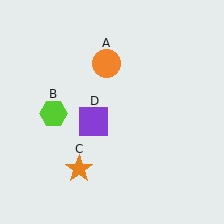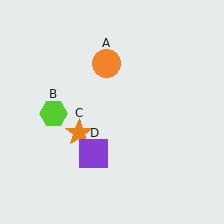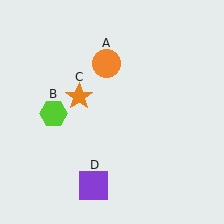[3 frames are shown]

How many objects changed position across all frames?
2 objects changed position: orange star (object C), purple square (object D).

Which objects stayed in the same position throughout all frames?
Orange circle (object A) and lime hexagon (object B) remained stationary.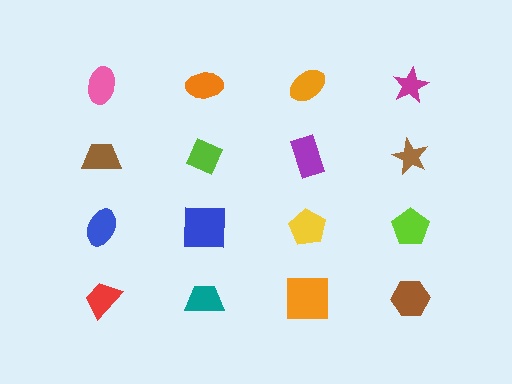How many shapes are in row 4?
4 shapes.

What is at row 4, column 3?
An orange square.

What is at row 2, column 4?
A brown star.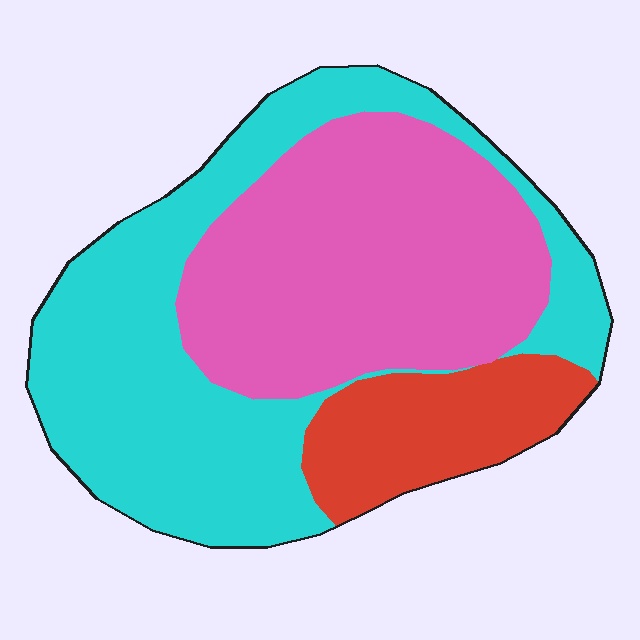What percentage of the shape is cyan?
Cyan covers about 45% of the shape.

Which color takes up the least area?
Red, at roughly 15%.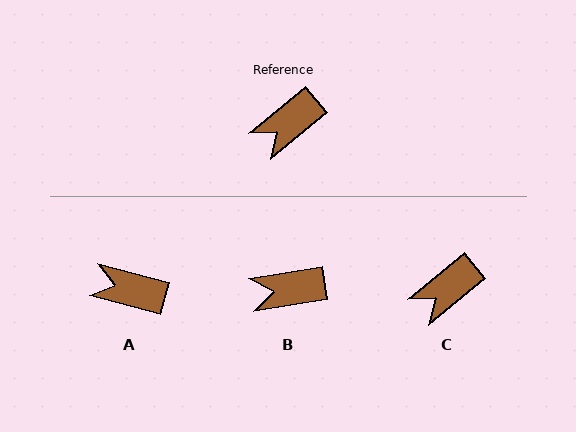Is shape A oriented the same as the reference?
No, it is off by about 55 degrees.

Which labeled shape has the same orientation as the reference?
C.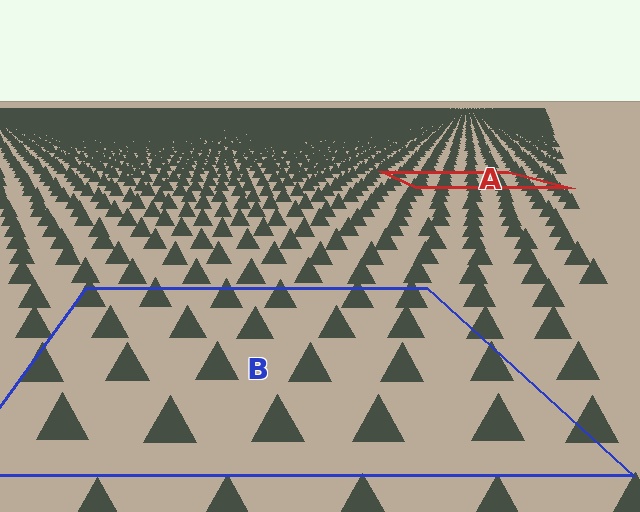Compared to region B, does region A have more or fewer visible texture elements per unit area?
Region A has more texture elements per unit area — they are packed more densely because it is farther away.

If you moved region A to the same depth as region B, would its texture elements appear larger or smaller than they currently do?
They would appear larger. At a closer depth, the same texture elements are projected at a bigger on-screen size.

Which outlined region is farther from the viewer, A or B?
Region A is farther from the viewer — the texture elements inside it appear smaller and more densely packed.